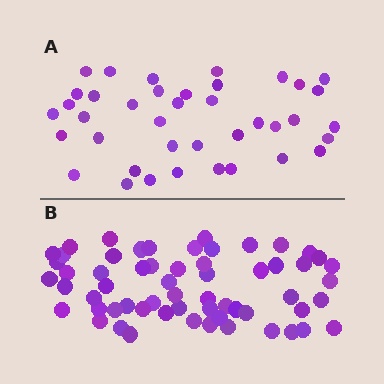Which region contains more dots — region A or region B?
Region B (the bottom region) has more dots.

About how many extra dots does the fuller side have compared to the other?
Region B has approximately 20 more dots than region A.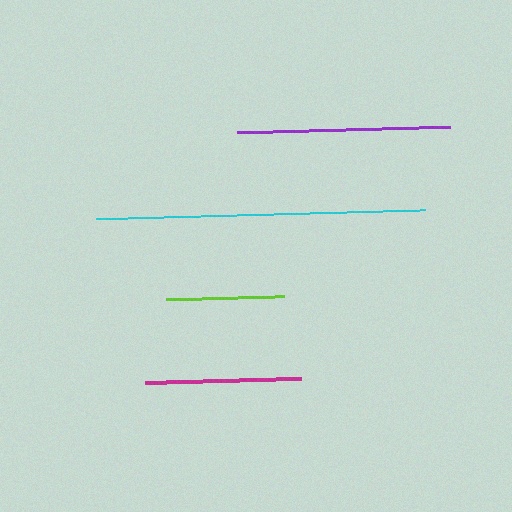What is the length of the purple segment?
The purple segment is approximately 213 pixels long.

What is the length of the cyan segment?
The cyan segment is approximately 329 pixels long.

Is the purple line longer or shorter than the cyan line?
The cyan line is longer than the purple line.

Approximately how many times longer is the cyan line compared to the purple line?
The cyan line is approximately 1.5 times the length of the purple line.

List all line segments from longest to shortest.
From longest to shortest: cyan, purple, magenta, lime.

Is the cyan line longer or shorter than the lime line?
The cyan line is longer than the lime line.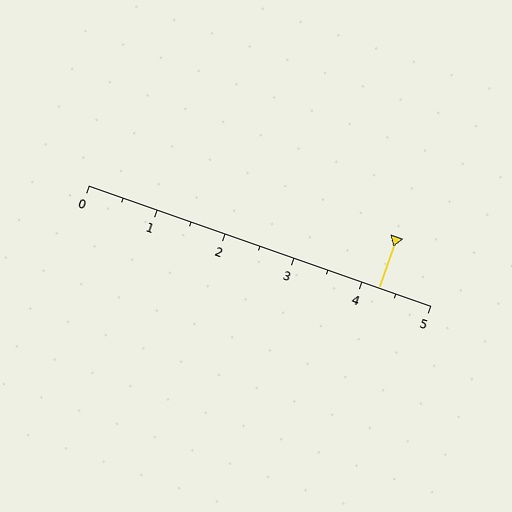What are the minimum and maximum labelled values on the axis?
The axis runs from 0 to 5.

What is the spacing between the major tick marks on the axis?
The major ticks are spaced 1 apart.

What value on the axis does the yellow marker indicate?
The marker indicates approximately 4.2.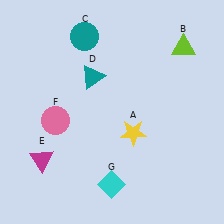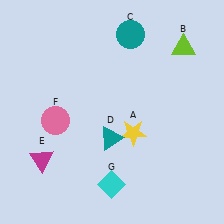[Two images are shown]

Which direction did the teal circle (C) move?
The teal circle (C) moved right.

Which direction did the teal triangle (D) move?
The teal triangle (D) moved down.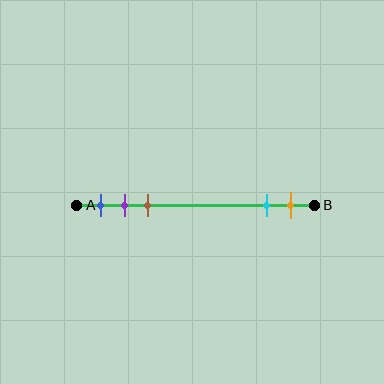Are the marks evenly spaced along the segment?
No, the marks are not evenly spaced.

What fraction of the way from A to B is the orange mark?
The orange mark is approximately 90% (0.9) of the way from A to B.